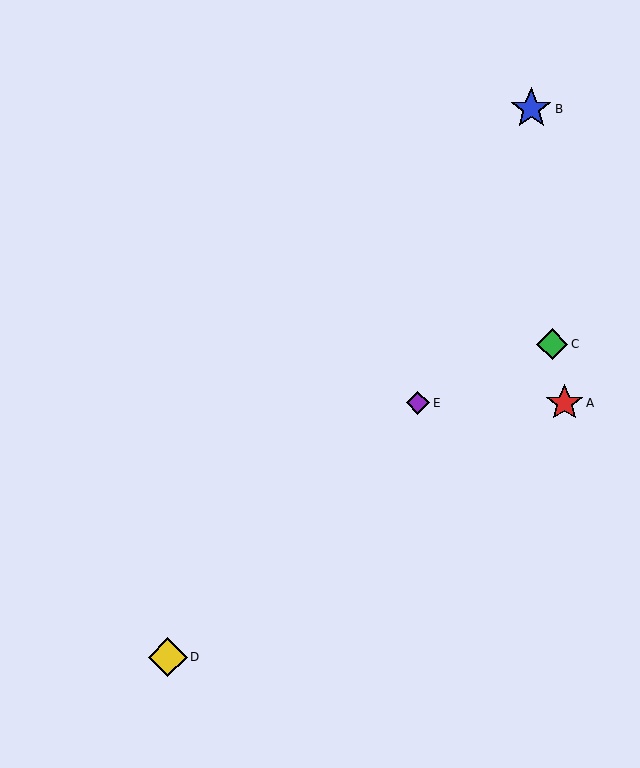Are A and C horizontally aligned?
No, A is at y≈403 and C is at y≈344.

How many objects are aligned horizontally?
2 objects (A, E) are aligned horizontally.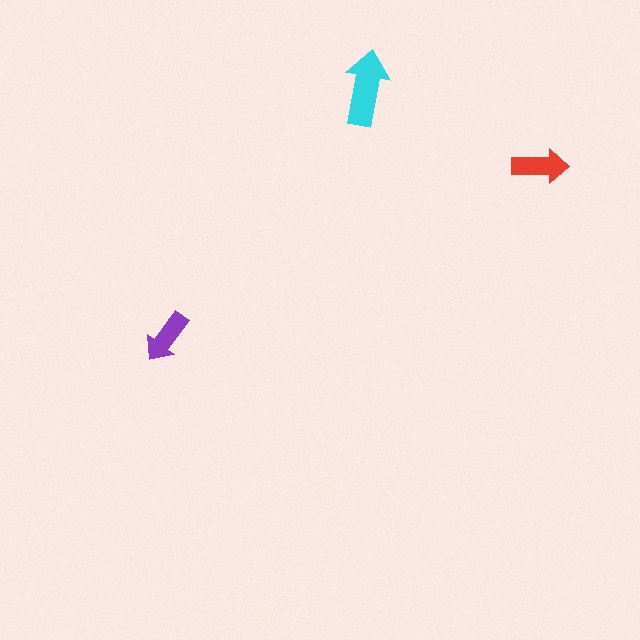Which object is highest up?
The cyan arrow is topmost.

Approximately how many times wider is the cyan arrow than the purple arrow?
About 1.5 times wider.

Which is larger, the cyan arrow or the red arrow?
The cyan one.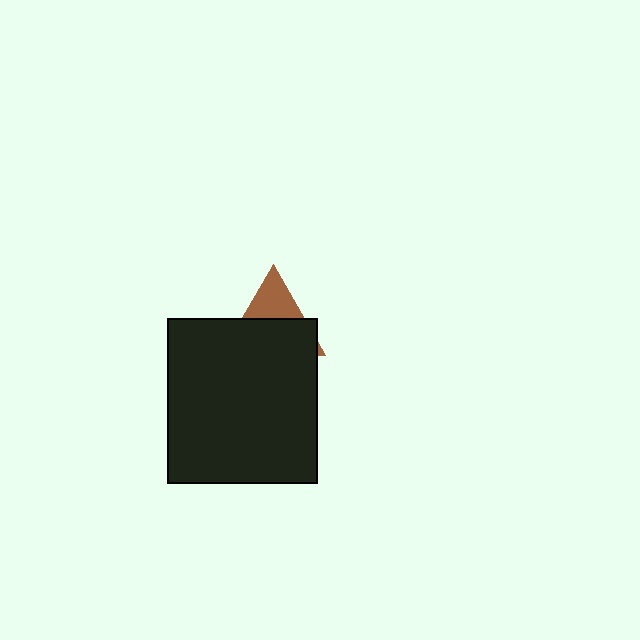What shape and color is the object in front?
The object in front is a black rectangle.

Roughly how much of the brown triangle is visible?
A small part of it is visible (roughly 36%).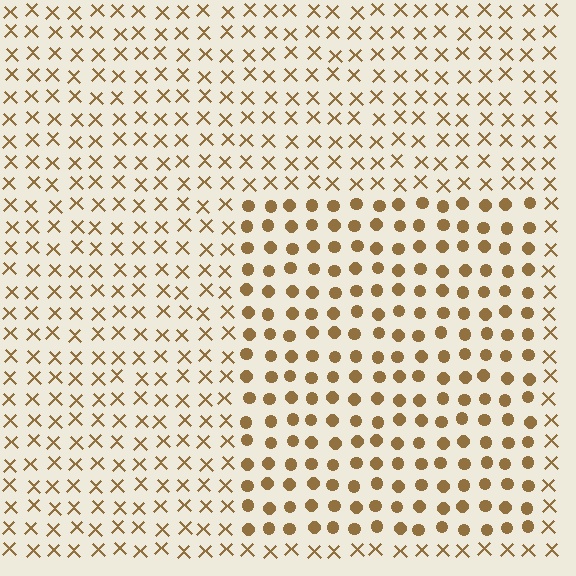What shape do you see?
I see a rectangle.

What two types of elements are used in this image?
The image uses circles inside the rectangle region and X marks outside it.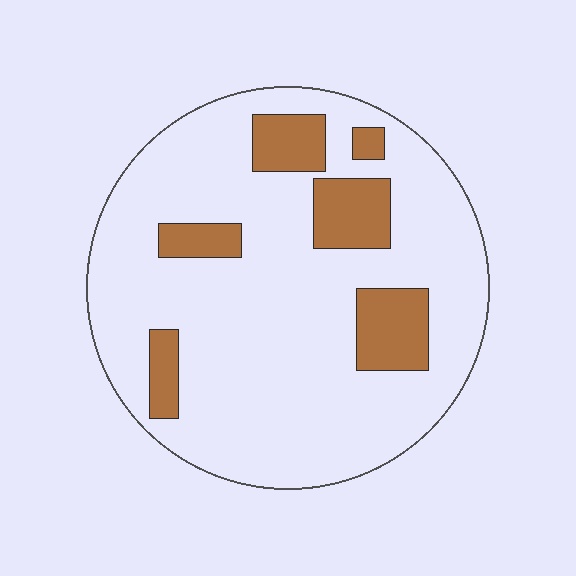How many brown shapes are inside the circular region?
6.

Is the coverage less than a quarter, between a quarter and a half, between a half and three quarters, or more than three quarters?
Less than a quarter.